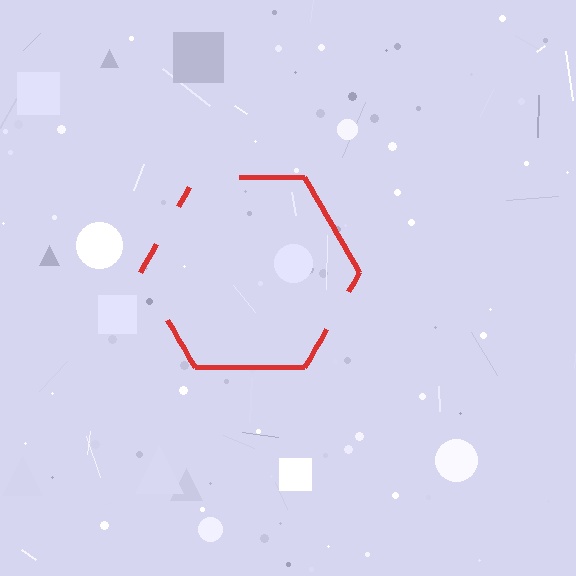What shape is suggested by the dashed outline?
The dashed outline suggests a hexagon.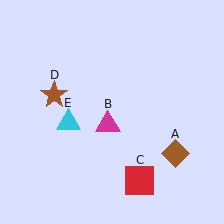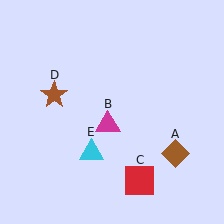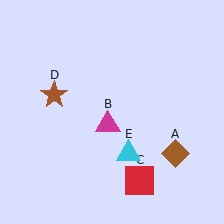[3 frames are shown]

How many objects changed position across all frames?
1 object changed position: cyan triangle (object E).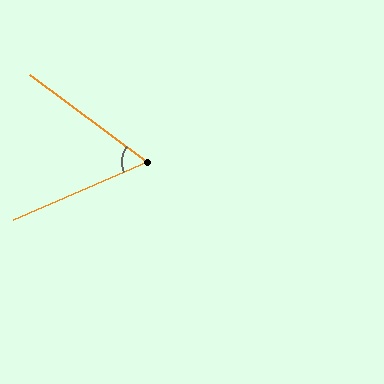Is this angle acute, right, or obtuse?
It is acute.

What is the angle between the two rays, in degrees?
Approximately 60 degrees.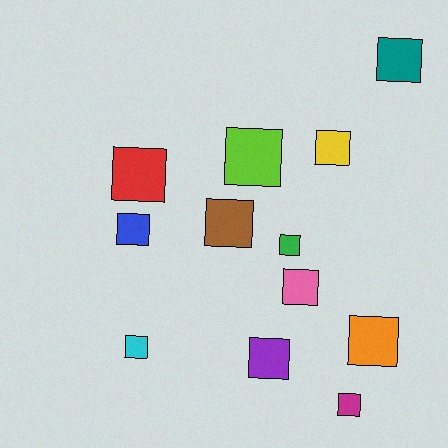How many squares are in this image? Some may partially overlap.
There are 12 squares.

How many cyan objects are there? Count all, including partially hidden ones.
There is 1 cyan object.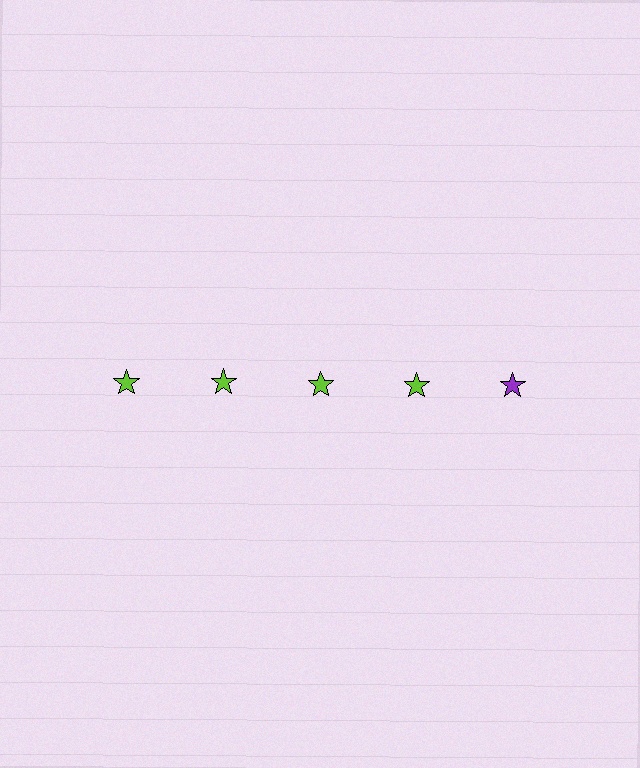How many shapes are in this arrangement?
There are 5 shapes arranged in a grid pattern.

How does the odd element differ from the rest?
It has a different color: purple instead of lime.